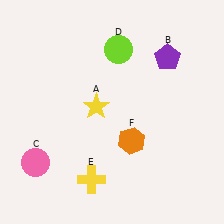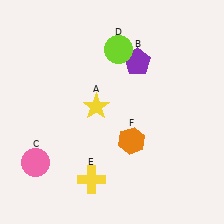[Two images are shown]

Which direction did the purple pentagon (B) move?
The purple pentagon (B) moved left.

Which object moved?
The purple pentagon (B) moved left.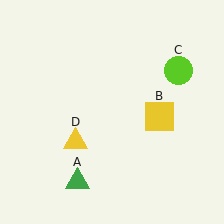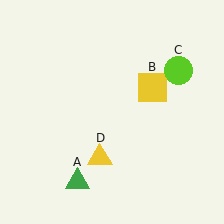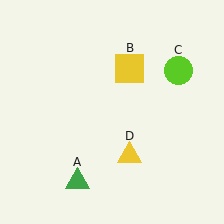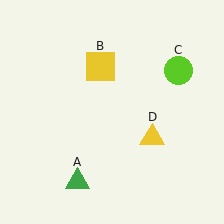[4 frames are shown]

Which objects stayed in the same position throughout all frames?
Green triangle (object A) and lime circle (object C) remained stationary.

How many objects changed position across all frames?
2 objects changed position: yellow square (object B), yellow triangle (object D).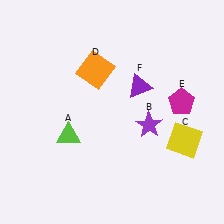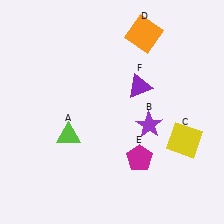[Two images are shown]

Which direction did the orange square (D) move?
The orange square (D) moved right.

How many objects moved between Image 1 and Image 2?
2 objects moved between the two images.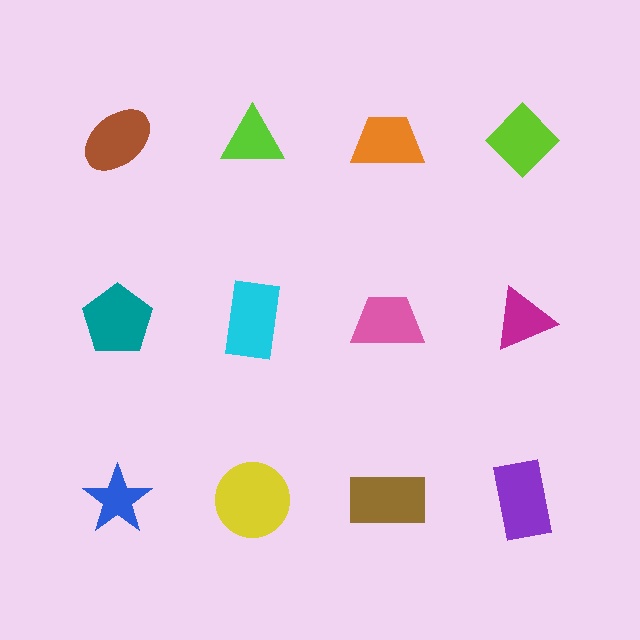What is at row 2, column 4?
A magenta triangle.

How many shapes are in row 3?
4 shapes.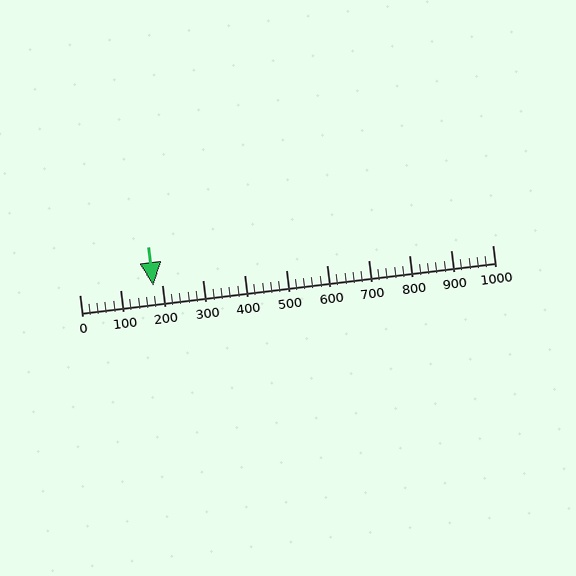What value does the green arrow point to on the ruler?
The green arrow points to approximately 180.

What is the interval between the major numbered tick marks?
The major tick marks are spaced 100 units apart.